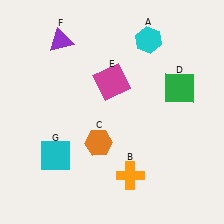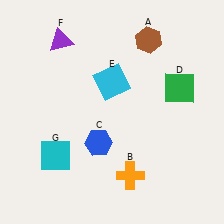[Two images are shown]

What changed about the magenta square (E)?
In Image 1, E is magenta. In Image 2, it changed to cyan.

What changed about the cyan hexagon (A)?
In Image 1, A is cyan. In Image 2, it changed to brown.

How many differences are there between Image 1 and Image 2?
There are 3 differences between the two images.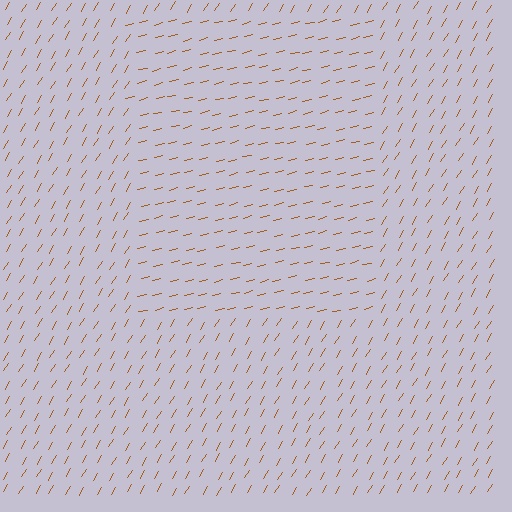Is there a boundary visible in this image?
Yes, there is a texture boundary formed by a change in line orientation.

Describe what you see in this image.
The image is filled with small brown line segments. A rectangle region in the image has lines oriented differently from the surrounding lines, creating a visible texture boundary.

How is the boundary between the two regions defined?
The boundary is defined purely by a change in line orientation (approximately 45 degrees difference). All lines are the same color and thickness.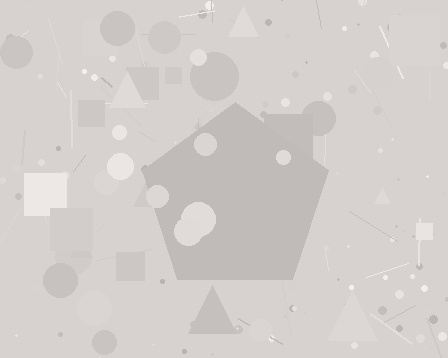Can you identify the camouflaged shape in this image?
The camouflaged shape is a pentagon.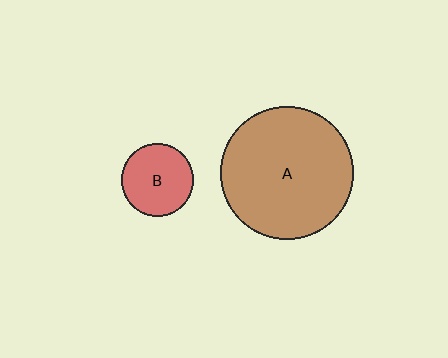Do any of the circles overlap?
No, none of the circles overlap.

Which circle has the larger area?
Circle A (brown).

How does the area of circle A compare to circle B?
Approximately 3.4 times.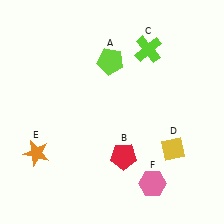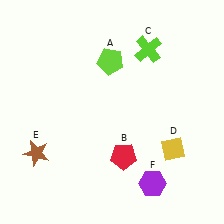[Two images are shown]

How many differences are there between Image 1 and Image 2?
There are 2 differences between the two images.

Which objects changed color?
E changed from orange to brown. F changed from pink to purple.